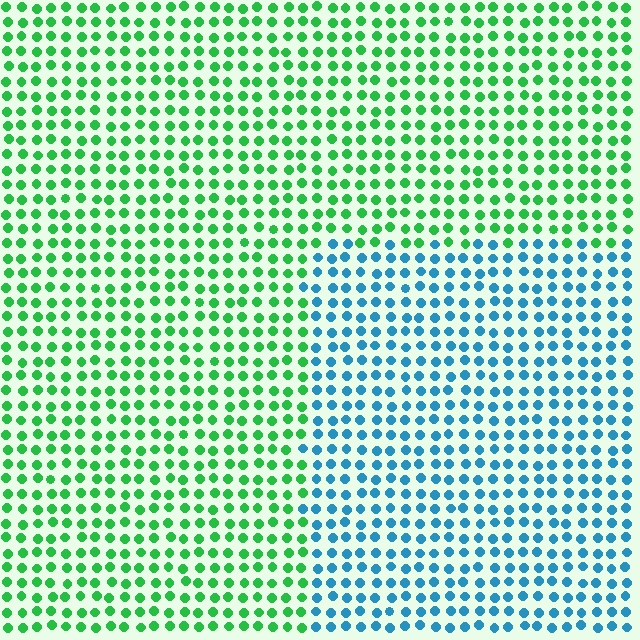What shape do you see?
I see a rectangle.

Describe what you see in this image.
The image is filled with small green elements in a uniform arrangement. A rectangle-shaped region is visible where the elements are tinted to a slightly different hue, forming a subtle color boundary.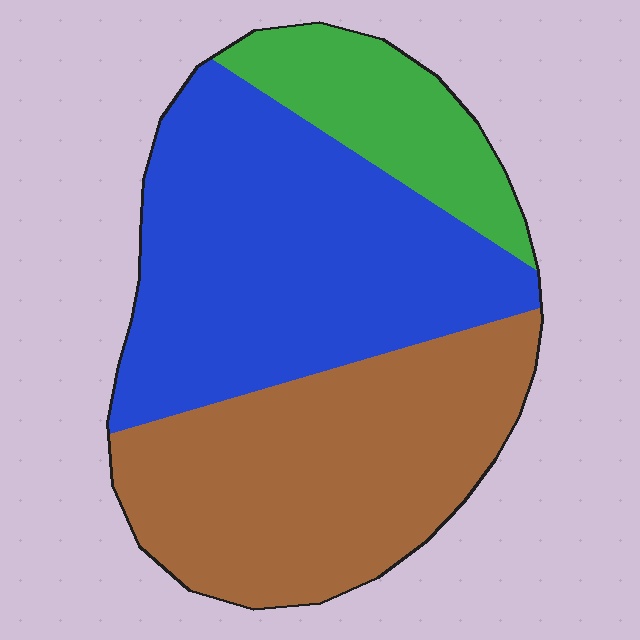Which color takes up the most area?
Blue, at roughly 45%.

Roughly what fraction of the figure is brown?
Brown covers around 40% of the figure.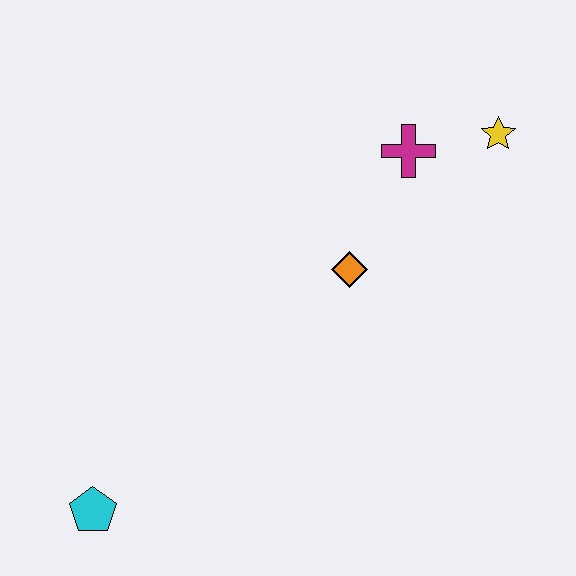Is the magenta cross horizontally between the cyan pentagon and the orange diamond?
No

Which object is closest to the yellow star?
The magenta cross is closest to the yellow star.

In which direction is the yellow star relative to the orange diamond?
The yellow star is to the right of the orange diamond.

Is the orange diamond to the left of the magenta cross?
Yes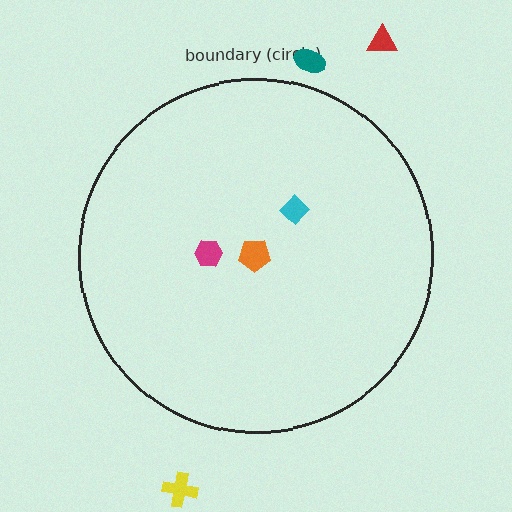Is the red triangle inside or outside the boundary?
Outside.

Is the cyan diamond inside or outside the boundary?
Inside.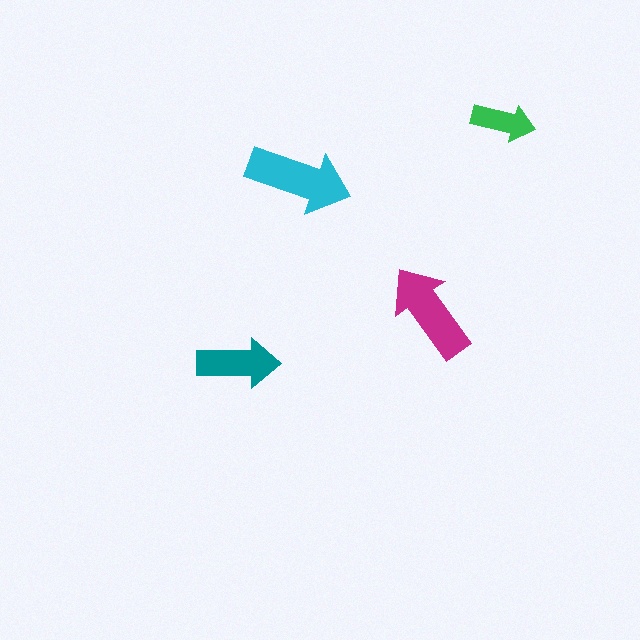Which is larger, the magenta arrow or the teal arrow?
The magenta one.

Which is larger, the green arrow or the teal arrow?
The teal one.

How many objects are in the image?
There are 4 objects in the image.